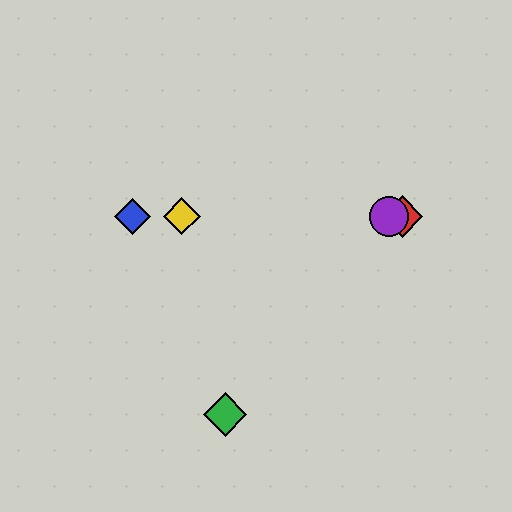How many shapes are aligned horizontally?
4 shapes (the red diamond, the blue diamond, the yellow diamond, the purple circle) are aligned horizontally.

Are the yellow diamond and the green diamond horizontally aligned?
No, the yellow diamond is at y≈216 and the green diamond is at y≈414.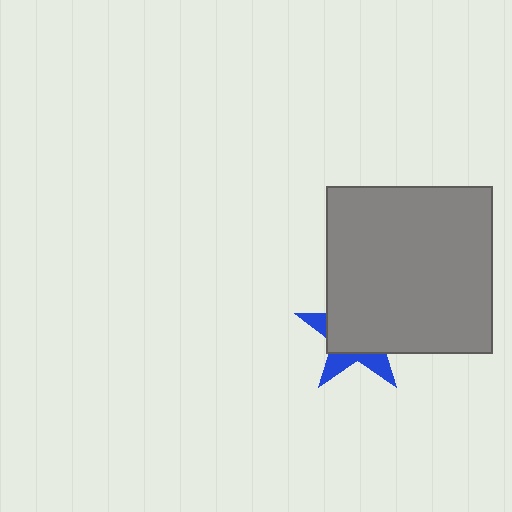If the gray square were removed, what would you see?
You would see the complete blue star.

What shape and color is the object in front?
The object in front is a gray square.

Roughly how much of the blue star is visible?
A small part of it is visible (roughly 32%).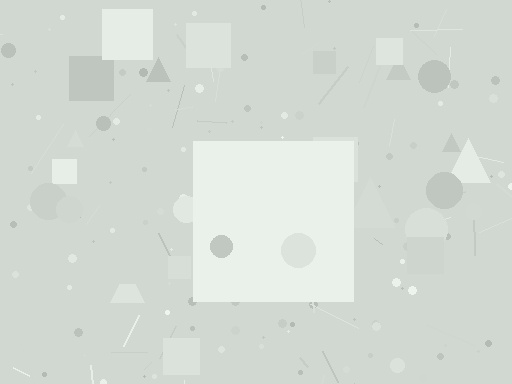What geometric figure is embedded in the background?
A square is embedded in the background.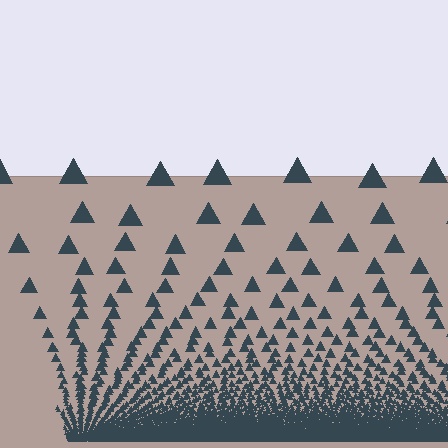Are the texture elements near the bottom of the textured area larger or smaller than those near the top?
Smaller. The gradient is inverted — elements near the bottom are smaller and denser.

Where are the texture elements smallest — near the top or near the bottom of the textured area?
Near the bottom.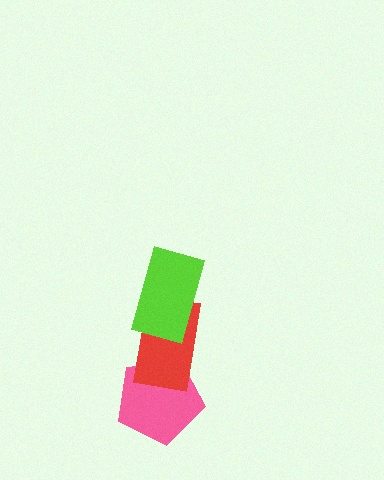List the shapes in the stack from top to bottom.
From top to bottom: the lime rectangle, the red rectangle, the pink pentagon.